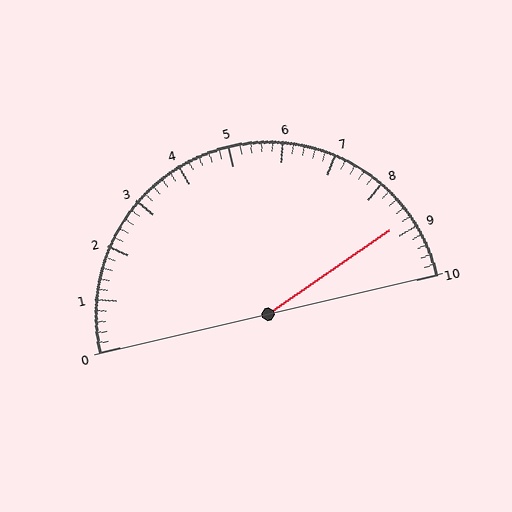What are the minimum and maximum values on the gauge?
The gauge ranges from 0 to 10.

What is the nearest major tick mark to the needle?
The nearest major tick mark is 9.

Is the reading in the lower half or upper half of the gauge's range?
The reading is in the upper half of the range (0 to 10).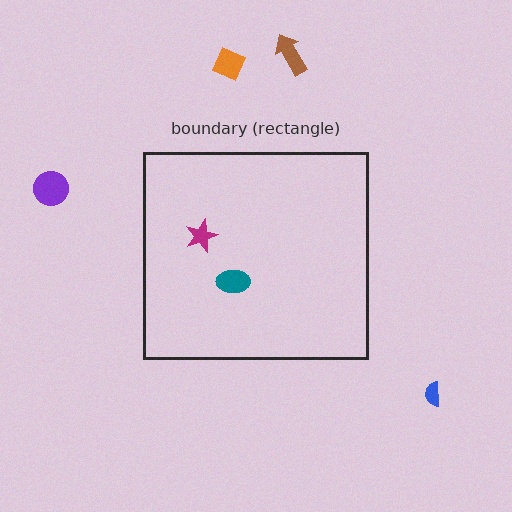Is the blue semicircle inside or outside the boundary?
Outside.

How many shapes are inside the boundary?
2 inside, 4 outside.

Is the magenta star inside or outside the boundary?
Inside.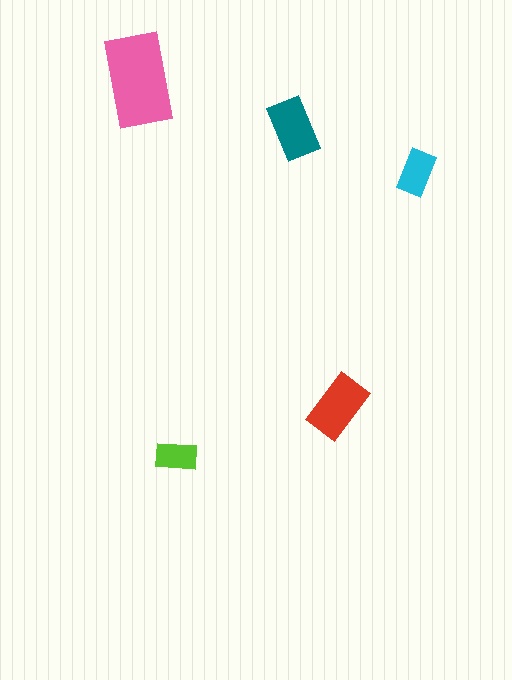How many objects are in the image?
There are 5 objects in the image.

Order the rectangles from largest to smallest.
the pink one, the red one, the teal one, the cyan one, the lime one.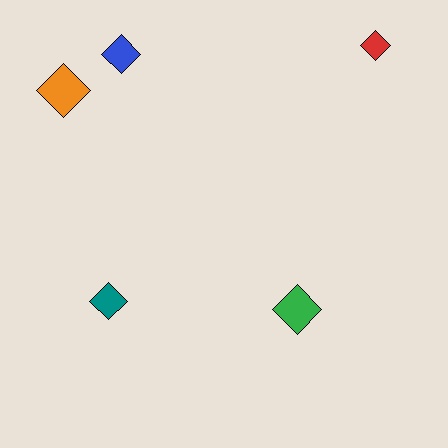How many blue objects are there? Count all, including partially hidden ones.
There is 1 blue object.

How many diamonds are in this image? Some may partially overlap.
There are 5 diamonds.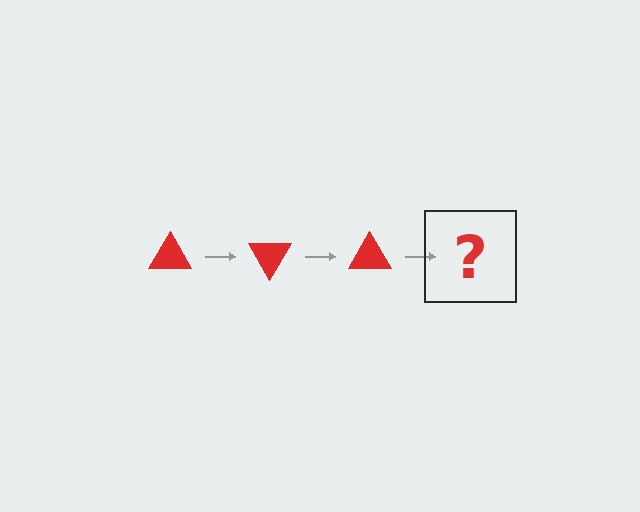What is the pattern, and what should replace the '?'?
The pattern is that the triangle rotates 60 degrees each step. The '?' should be a red triangle rotated 180 degrees.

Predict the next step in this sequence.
The next step is a red triangle rotated 180 degrees.